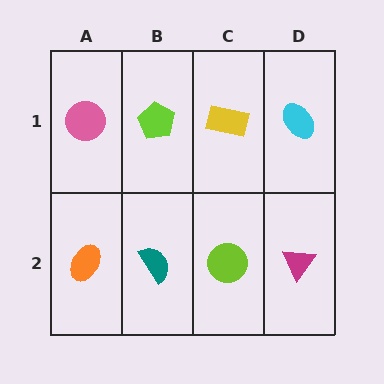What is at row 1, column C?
A yellow rectangle.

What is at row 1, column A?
A pink circle.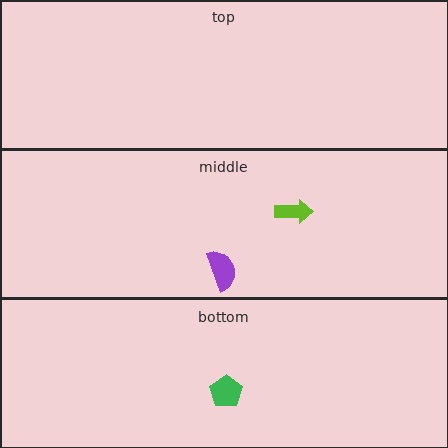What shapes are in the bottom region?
The green pentagon.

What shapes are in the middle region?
The purple semicircle, the lime arrow.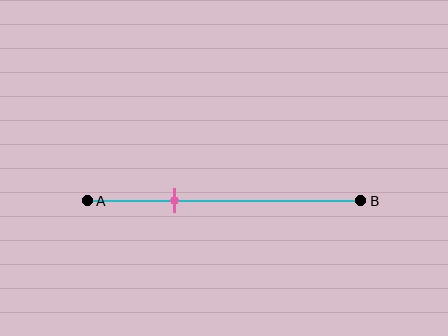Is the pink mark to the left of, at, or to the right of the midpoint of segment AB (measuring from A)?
The pink mark is to the left of the midpoint of segment AB.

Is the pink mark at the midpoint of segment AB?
No, the mark is at about 30% from A, not at the 50% midpoint.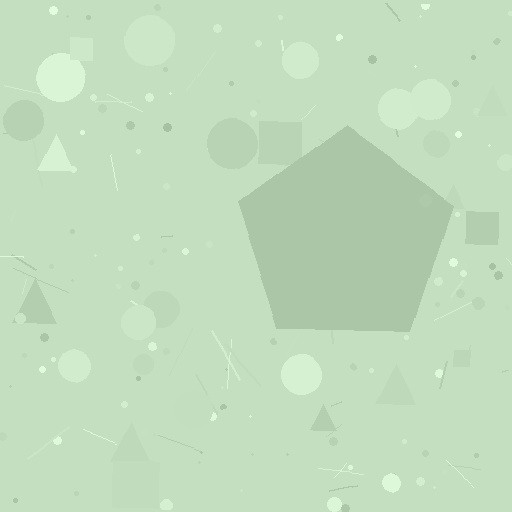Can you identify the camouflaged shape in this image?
The camouflaged shape is a pentagon.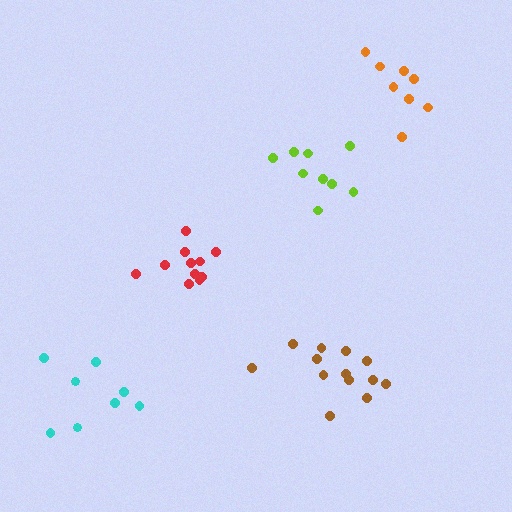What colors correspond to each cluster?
The clusters are colored: brown, cyan, lime, red, orange.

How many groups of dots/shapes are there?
There are 5 groups.